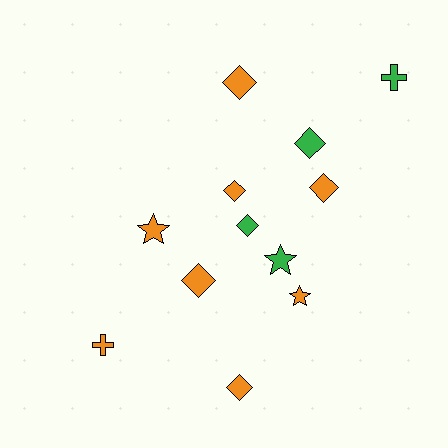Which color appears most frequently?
Orange, with 8 objects.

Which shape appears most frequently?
Diamond, with 7 objects.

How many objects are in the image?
There are 12 objects.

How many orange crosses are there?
There is 1 orange cross.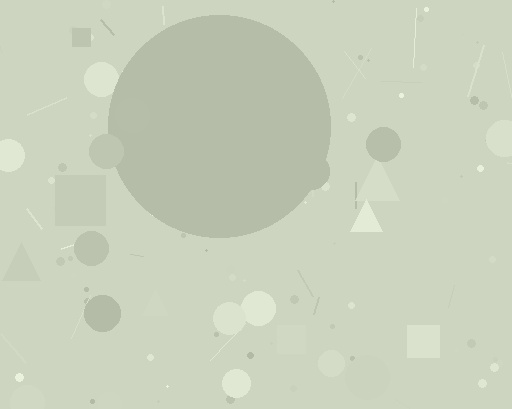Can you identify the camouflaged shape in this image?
The camouflaged shape is a circle.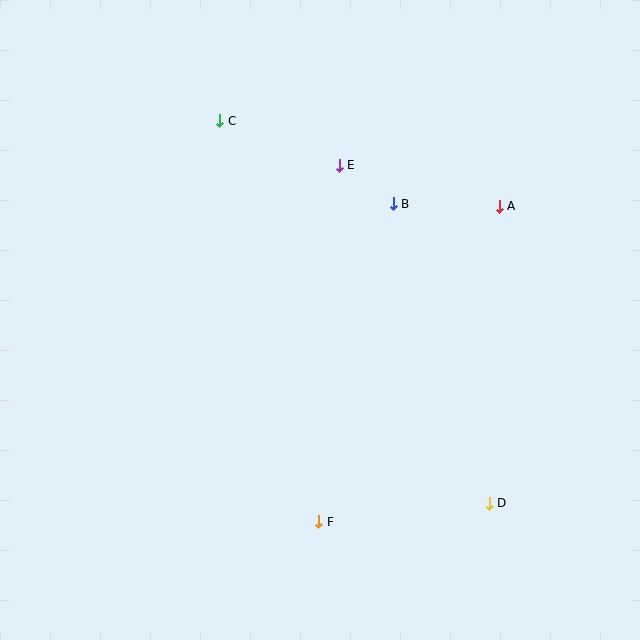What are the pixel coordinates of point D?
Point D is at (489, 503).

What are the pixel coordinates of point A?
Point A is at (499, 206).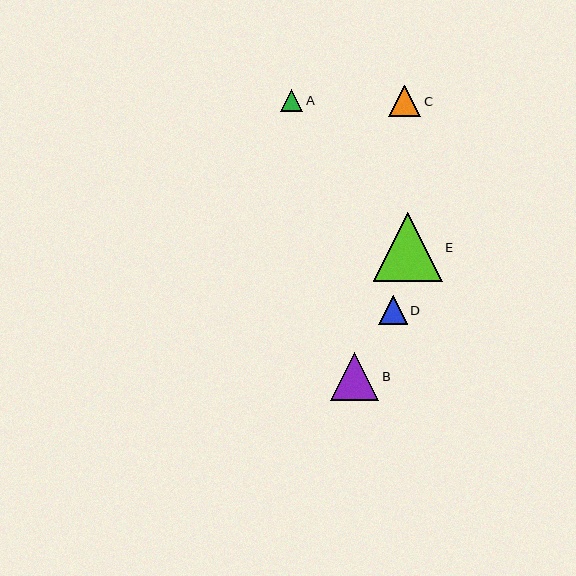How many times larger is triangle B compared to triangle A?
Triangle B is approximately 2.2 times the size of triangle A.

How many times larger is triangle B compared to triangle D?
Triangle B is approximately 1.7 times the size of triangle D.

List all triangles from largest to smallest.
From largest to smallest: E, B, C, D, A.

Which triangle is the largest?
Triangle E is the largest with a size of approximately 69 pixels.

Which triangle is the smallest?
Triangle A is the smallest with a size of approximately 22 pixels.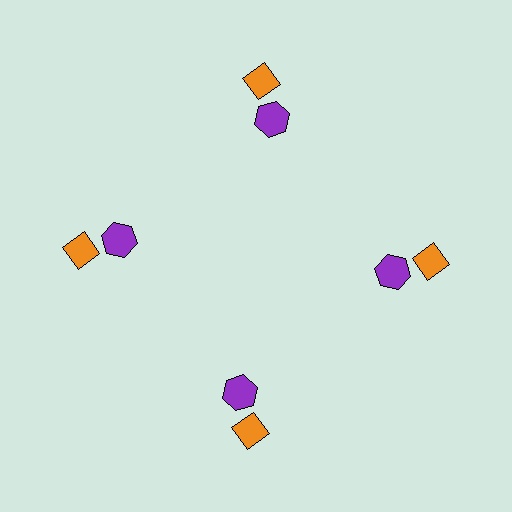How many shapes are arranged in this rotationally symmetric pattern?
There are 8 shapes, arranged in 4 groups of 2.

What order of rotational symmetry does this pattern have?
This pattern has 4-fold rotational symmetry.